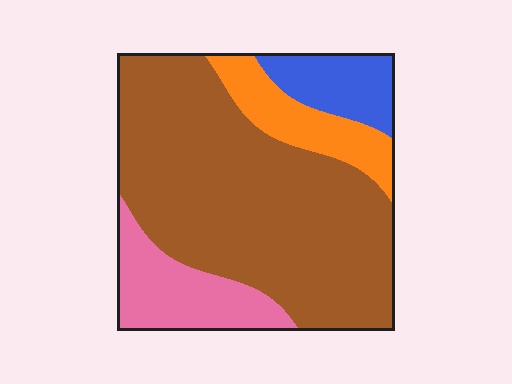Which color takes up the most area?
Brown, at roughly 65%.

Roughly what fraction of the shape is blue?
Blue takes up less than a quarter of the shape.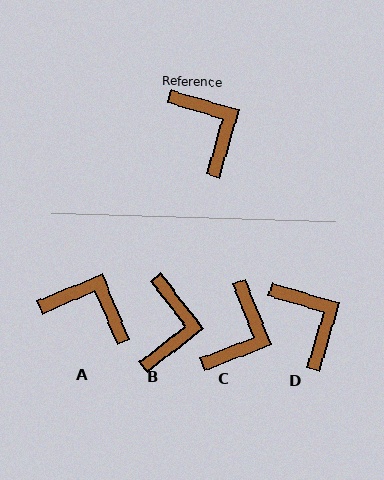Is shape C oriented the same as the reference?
No, it is off by about 52 degrees.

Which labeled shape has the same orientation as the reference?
D.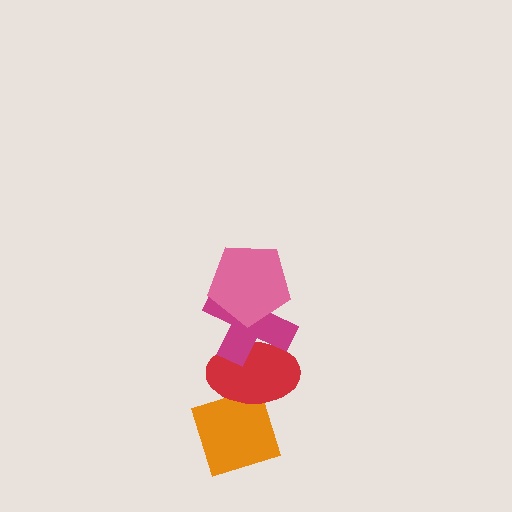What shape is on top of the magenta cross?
The pink pentagon is on top of the magenta cross.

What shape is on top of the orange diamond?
The red ellipse is on top of the orange diamond.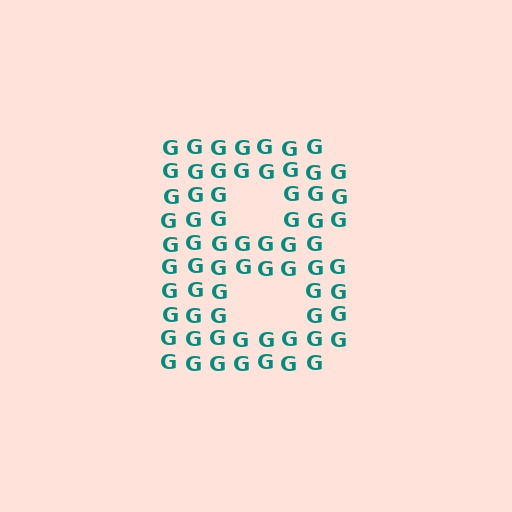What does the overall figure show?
The overall figure shows the letter B.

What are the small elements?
The small elements are letter G's.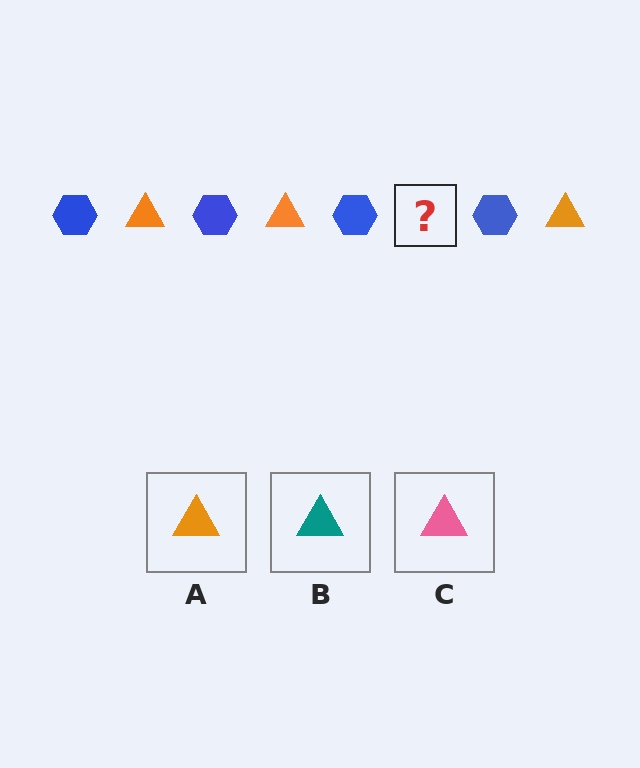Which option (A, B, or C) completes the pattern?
A.